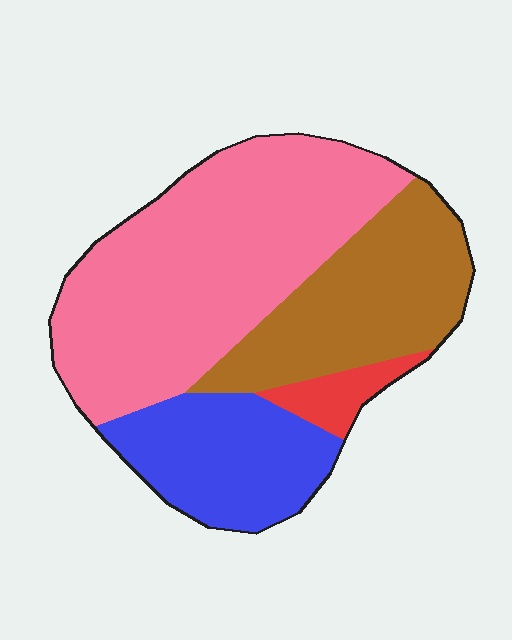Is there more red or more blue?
Blue.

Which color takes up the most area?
Pink, at roughly 50%.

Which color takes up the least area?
Red, at roughly 5%.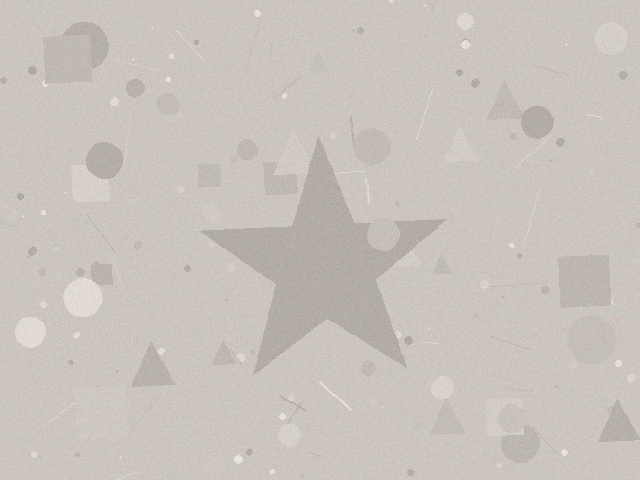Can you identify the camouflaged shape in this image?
The camouflaged shape is a star.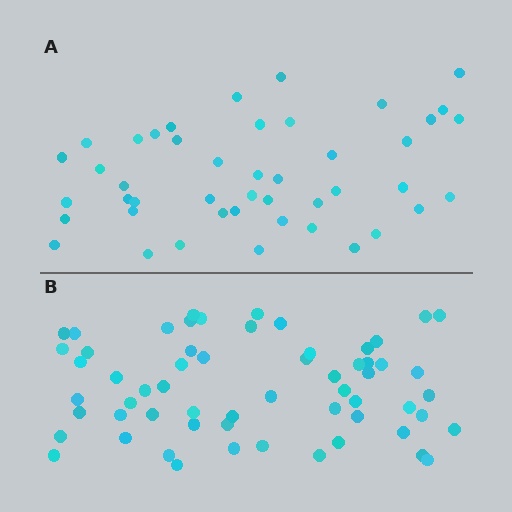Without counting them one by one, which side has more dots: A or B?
Region B (the bottom region) has more dots.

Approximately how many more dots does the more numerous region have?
Region B has approximately 15 more dots than region A.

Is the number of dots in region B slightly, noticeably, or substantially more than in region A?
Region B has noticeably more, but not dramatically so. The ratio is roughly 1.3 to 1.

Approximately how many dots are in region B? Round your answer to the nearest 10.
About 60 dots.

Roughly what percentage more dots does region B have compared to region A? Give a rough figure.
About 35% more.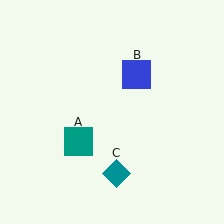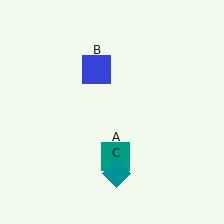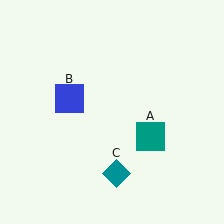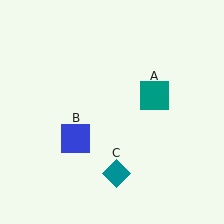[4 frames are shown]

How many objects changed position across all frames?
2 objects changed position: teal square (object A), blue square (object B).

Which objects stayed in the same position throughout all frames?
Teal diamond (object C) remained stationary.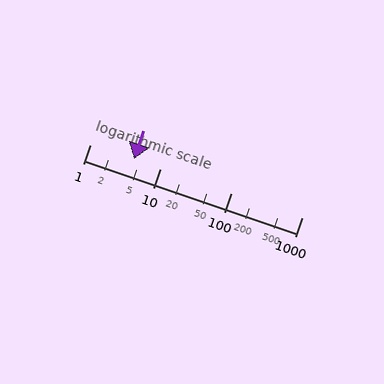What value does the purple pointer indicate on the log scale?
The pointer indicates approximately 4.2.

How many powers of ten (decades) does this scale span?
The scale spans 3 decades, from 1 to 1000.